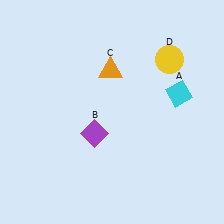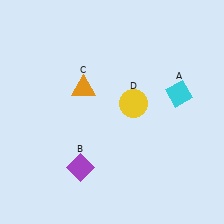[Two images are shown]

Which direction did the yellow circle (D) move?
The yellow circle (D) moved down.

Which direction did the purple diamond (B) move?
The purple diamond (B) moved down.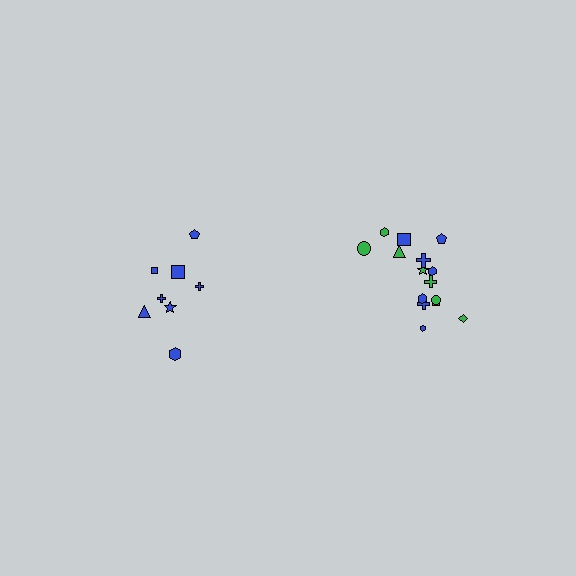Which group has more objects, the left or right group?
The right group.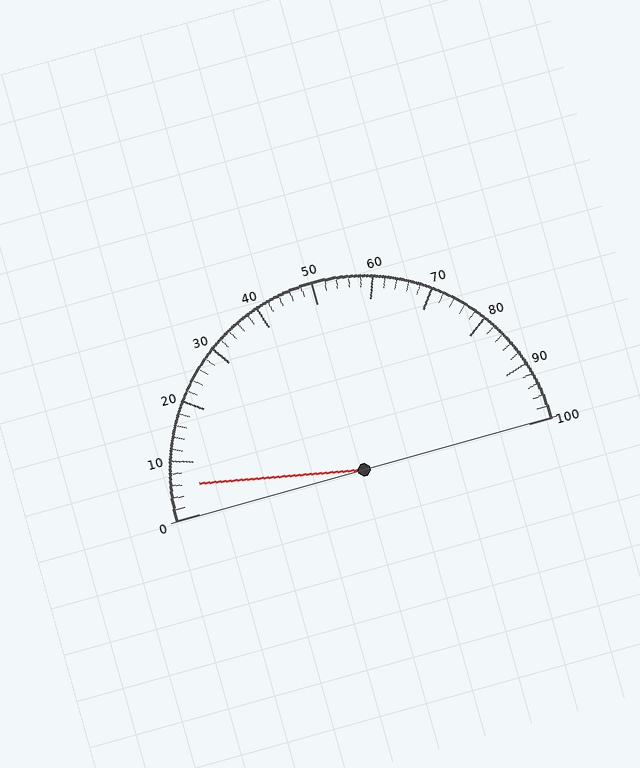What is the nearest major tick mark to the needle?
The nearest major tick mark is 10.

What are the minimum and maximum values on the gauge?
The gauge ranges from 0 to 100.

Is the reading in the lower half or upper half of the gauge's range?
The reading is in the lower half of the range (0 to 100).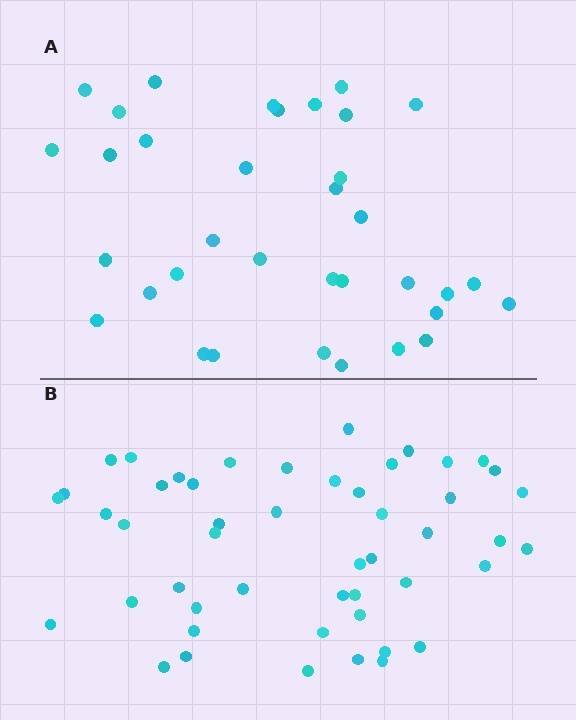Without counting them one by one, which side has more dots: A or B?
Region B (the bottom region) has more dots.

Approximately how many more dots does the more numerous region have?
Region B has approximately 15 more dots than region A.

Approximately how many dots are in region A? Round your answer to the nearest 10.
About 40 dots. (The exact count is 35, which rounds to 40.)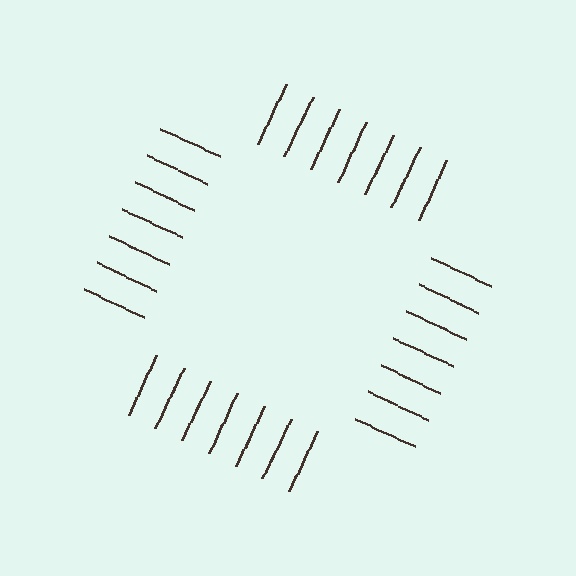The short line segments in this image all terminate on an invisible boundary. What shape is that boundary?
An illusory square — the line segments terminate on its edges but no continuous stroke is drawn.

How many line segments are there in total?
28 — 7 along each of the 4 edges.